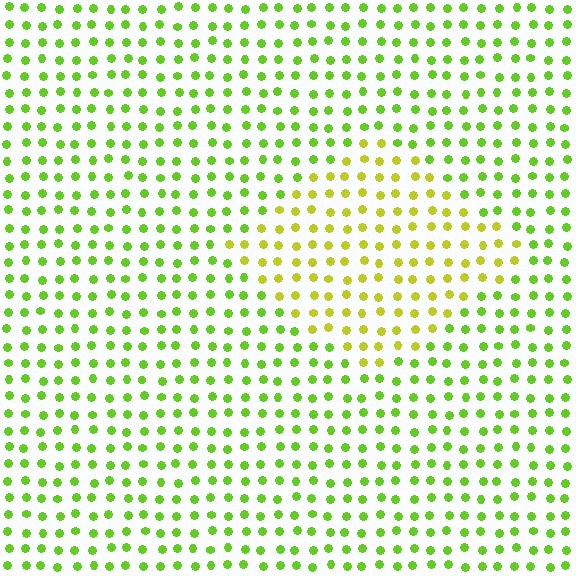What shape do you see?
I see a diamond.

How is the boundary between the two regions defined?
The boundary is defined purely by a slight shift in hue (about 32 degrees). Spacing, size, and orientation are identical on both sides.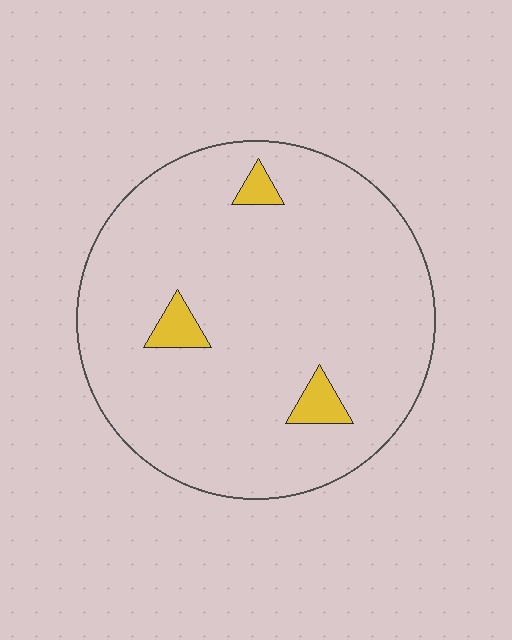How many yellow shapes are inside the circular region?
3.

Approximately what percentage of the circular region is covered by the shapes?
Approximately 5%.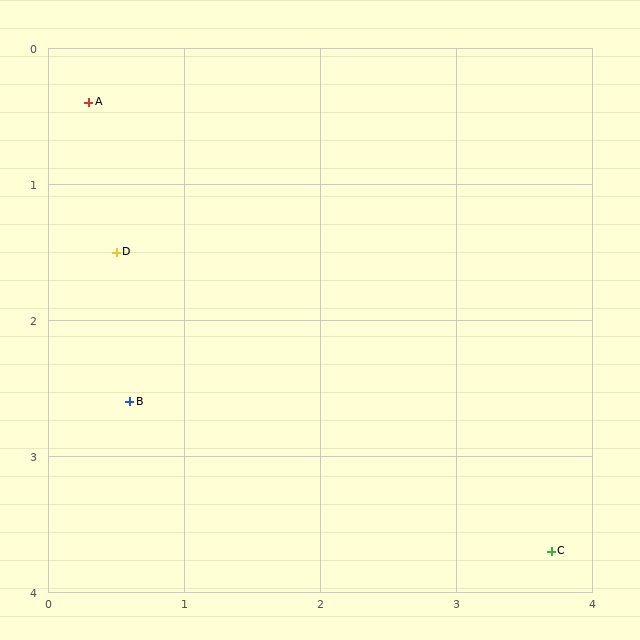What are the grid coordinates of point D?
Point D is at approximately (0.5, 1.5).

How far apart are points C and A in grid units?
Points C and A are about 4.7 grid units apart.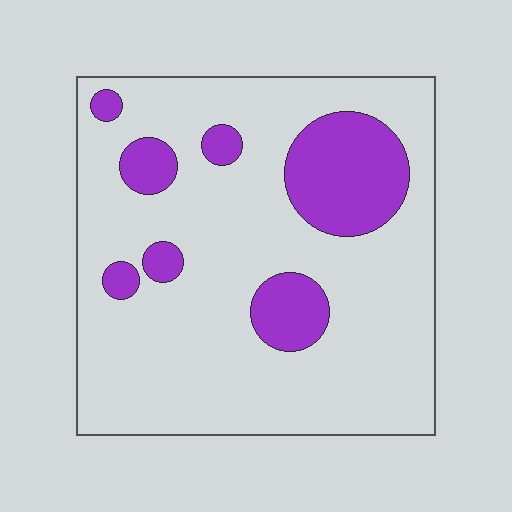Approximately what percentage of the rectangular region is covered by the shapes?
Approximately 20%.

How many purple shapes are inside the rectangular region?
7.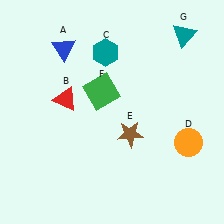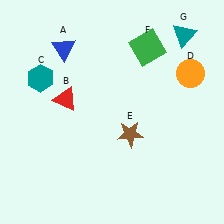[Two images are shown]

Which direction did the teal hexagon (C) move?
The teal hexagon (C) moved left.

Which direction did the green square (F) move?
The green square (F) moved right.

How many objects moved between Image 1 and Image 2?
3 objects moved between the two images.